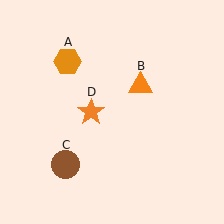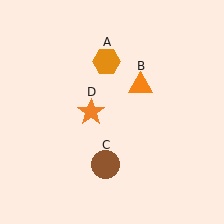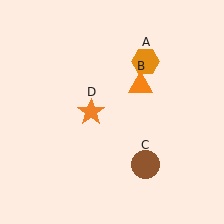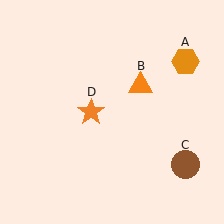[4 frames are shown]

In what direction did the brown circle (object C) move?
The brown circle (object C) moved right.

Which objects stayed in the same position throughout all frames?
Orange triangle (object B) and orange star (object D) remained stationary.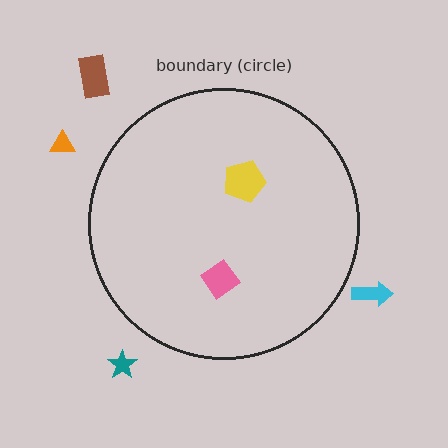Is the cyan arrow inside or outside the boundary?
Outside.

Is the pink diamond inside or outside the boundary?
Inside.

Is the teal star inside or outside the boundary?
Outside.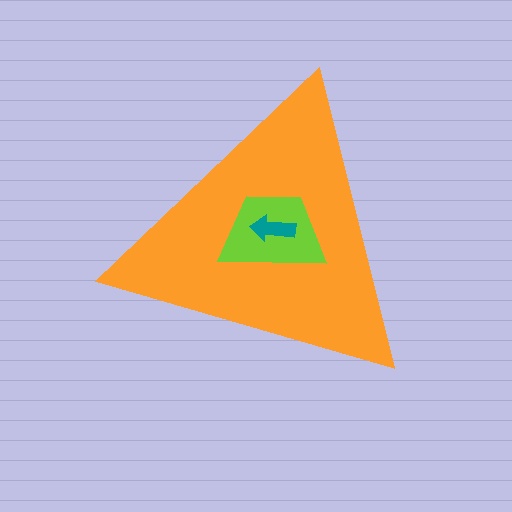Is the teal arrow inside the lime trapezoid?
Yes.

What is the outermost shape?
The orange triangle.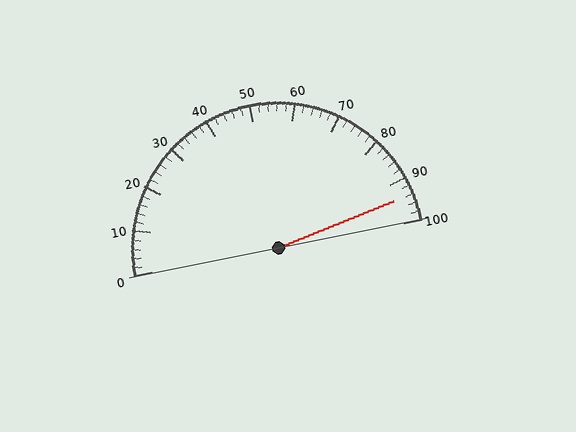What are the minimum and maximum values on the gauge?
The gauge ranges from 0 to 100.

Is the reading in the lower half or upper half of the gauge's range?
The reading is in the upper half of the range (0 to 100).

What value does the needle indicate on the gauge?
The needle indicates approximately 94.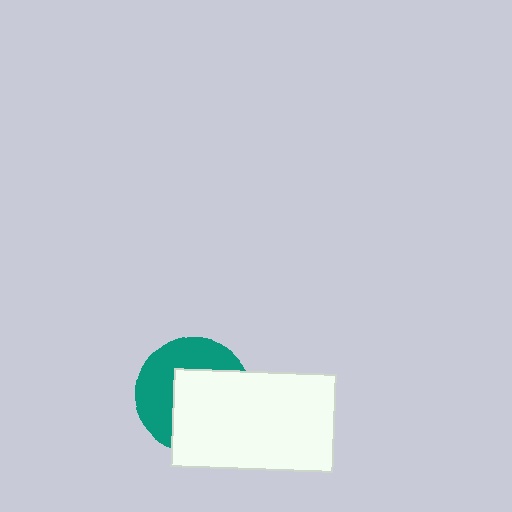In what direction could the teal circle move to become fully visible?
The teal circle could move toward the upper-left. That would shift it out from behind the white rectangle entirely.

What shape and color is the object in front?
The object in front is a white rectangle.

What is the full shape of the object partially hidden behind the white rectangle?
The partially hidden object is a teal circle.